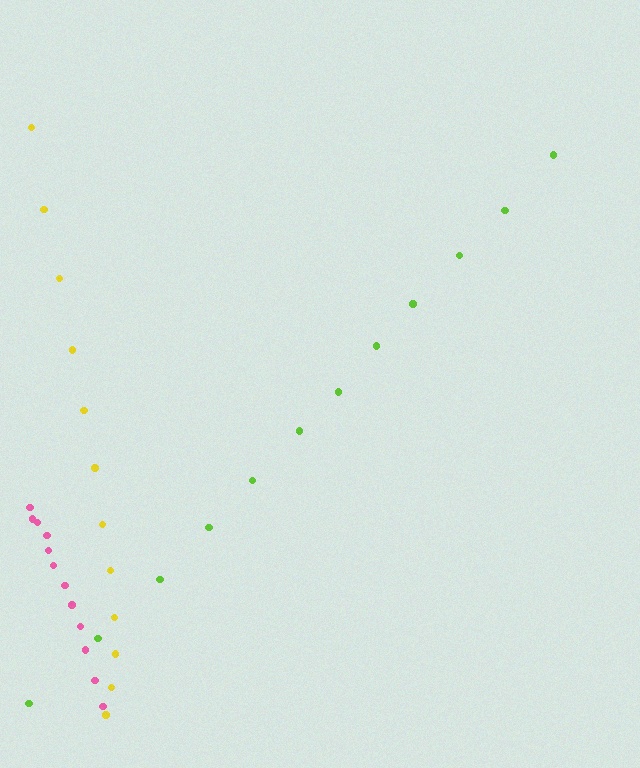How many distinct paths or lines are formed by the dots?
There are 3 distinct paths.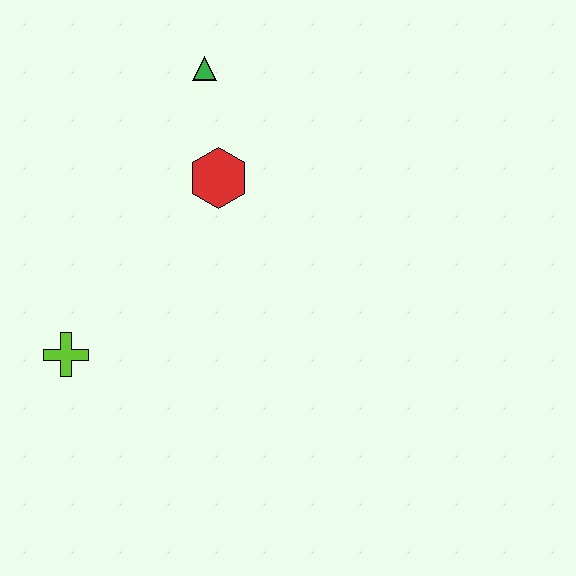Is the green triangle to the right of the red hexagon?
No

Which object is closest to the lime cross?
The red hexagon is closest to the lime cross.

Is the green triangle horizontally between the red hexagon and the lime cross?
Yes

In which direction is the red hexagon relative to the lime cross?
The red hexagon is above the lime cross.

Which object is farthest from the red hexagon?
The lime cross is farthest from the red hexagon.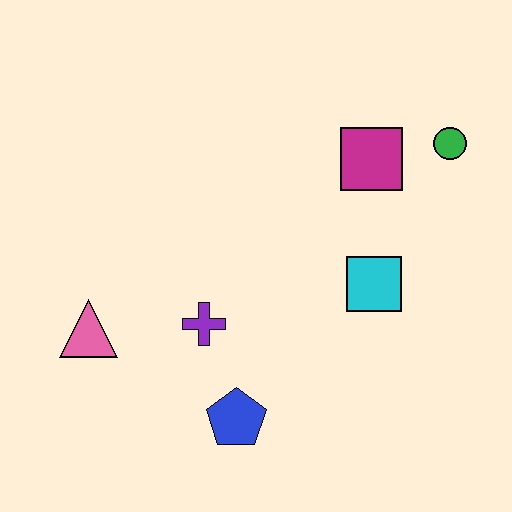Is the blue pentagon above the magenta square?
No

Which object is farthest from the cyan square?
The pink triangle is farthest from the cyan square.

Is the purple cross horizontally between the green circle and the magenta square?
No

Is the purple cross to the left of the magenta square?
Yes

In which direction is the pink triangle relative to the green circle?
The pink triangle is to the left of the green circle.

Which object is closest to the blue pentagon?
The purple cross is closest to the blue pentagon.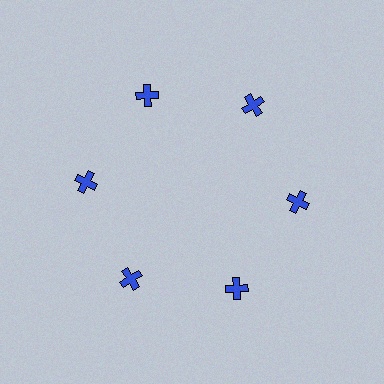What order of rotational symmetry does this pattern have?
This pattern has 6-fold rotational symmetry.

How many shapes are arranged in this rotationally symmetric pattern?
There are 6 shapes, arranged in 6 groups of 1.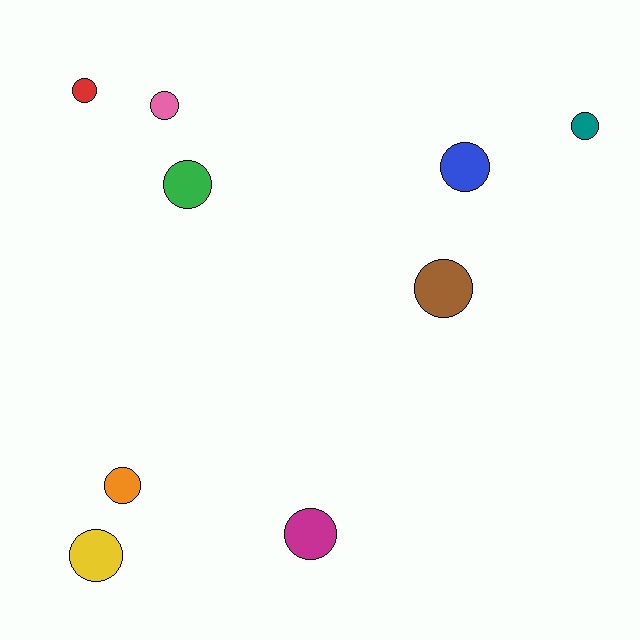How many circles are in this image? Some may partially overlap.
There are 9 circles.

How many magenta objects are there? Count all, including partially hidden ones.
There is 1 magenta object.